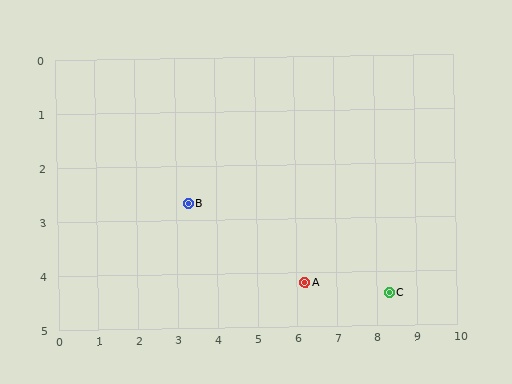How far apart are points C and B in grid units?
Points C and B are about 5.3 grid units apart.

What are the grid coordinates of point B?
Point B is at approximately (3.3, 2.7).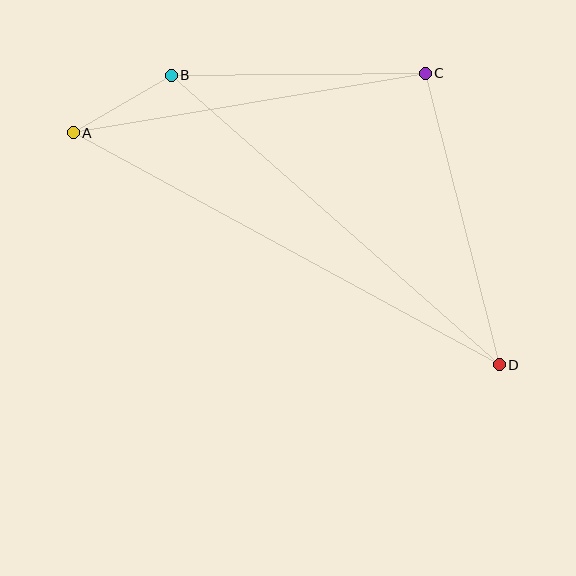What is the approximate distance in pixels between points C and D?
The distance between C and D is approximately 301 pixels.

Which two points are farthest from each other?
Points A and D are farthest from each other.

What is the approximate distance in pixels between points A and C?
The distance between A and C is approximately 357 pixels.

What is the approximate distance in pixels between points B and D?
The distance between B and D is approximately 437 pixels.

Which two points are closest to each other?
Points A and B are closest to each other.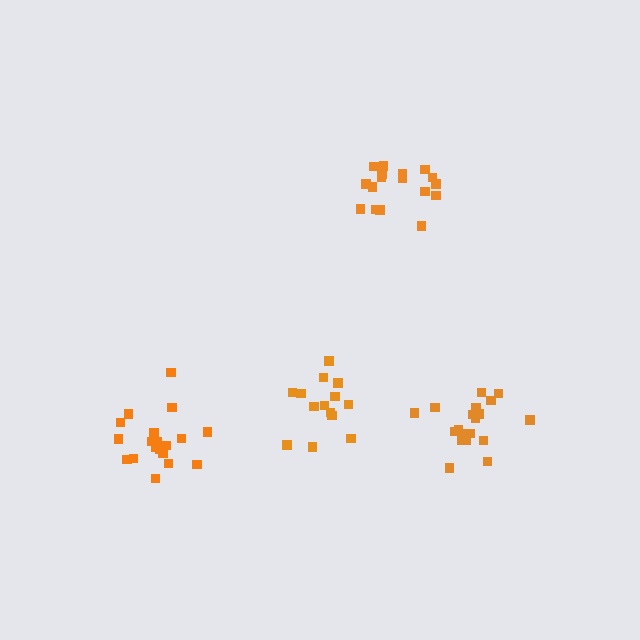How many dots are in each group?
Group 1: 17 dots, Group 2: 14 dots, Group 3: 19 dots, Group 4: 19 dots (69 total).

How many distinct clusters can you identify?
There are 4 distinct clusters.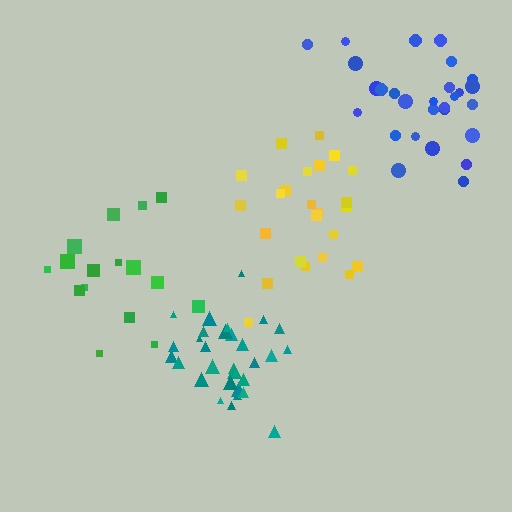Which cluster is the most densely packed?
Teal.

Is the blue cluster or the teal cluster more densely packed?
Teal.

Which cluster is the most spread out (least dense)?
Green.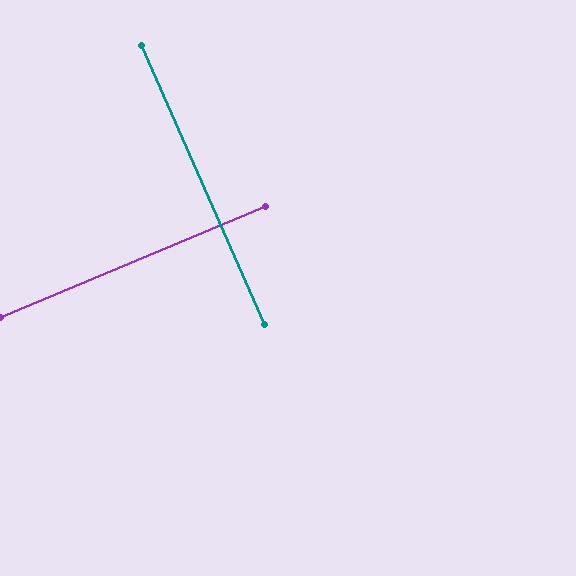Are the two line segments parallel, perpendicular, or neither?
Perpendicular — they meet at approximately 89°.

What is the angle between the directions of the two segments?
Approximately 89 degrees.